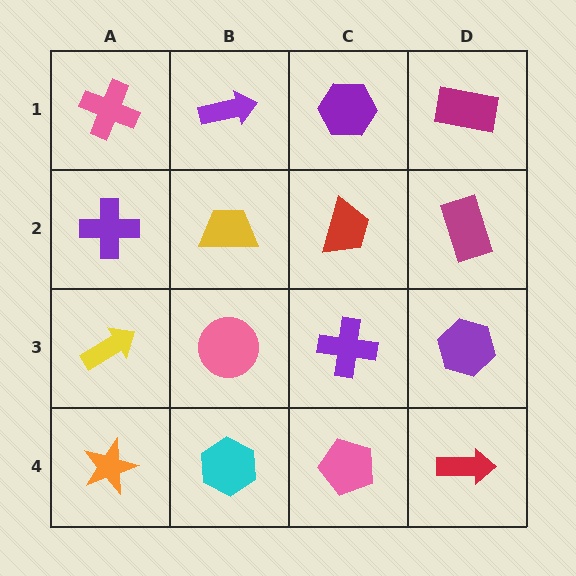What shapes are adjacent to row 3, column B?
A yellow trapezoid (row 2, column B), a cyan hexagon (row 4, column B), a yellow arrow (row 3, column A), a purple cross (row 3, column C).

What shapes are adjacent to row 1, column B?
A yellow trapezoid (row 2, column B), a pink cross (row 1, column A), a purple hexagon (row 1, column C).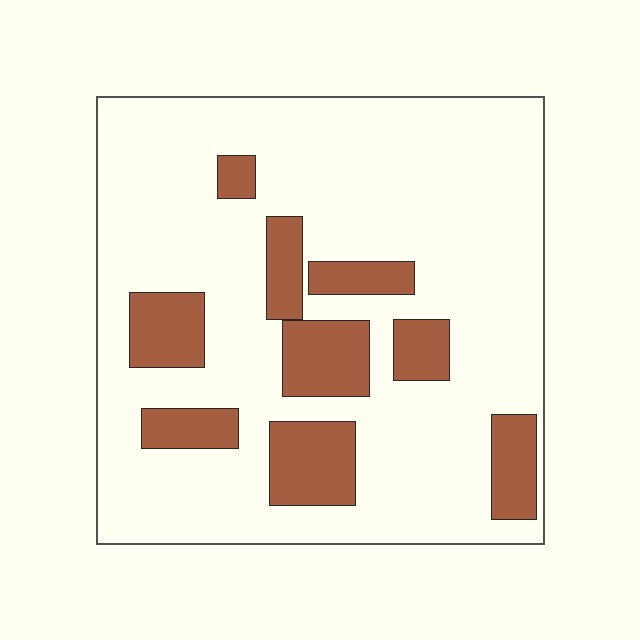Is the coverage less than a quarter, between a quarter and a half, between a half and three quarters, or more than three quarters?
Less than a quarter.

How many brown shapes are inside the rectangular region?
9.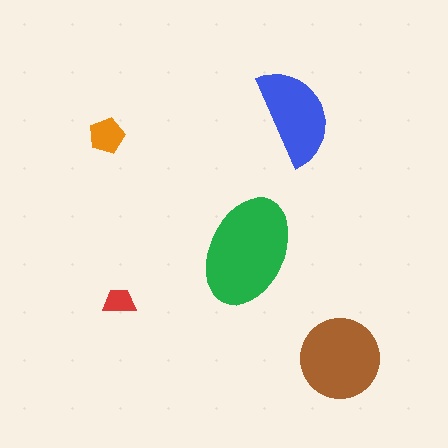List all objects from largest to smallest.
The green ellipse, the brown circle, the blue semicircle, the orange pentagon, the red trapezoid.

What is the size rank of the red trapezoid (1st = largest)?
5th.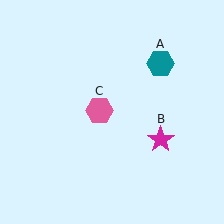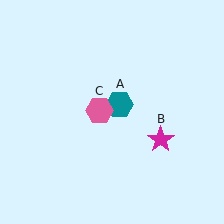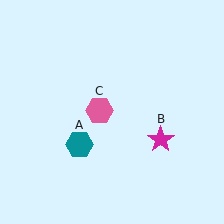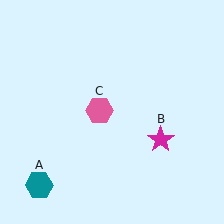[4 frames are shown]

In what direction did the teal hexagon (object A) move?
The teal hexagon (object A) moved down and to the left.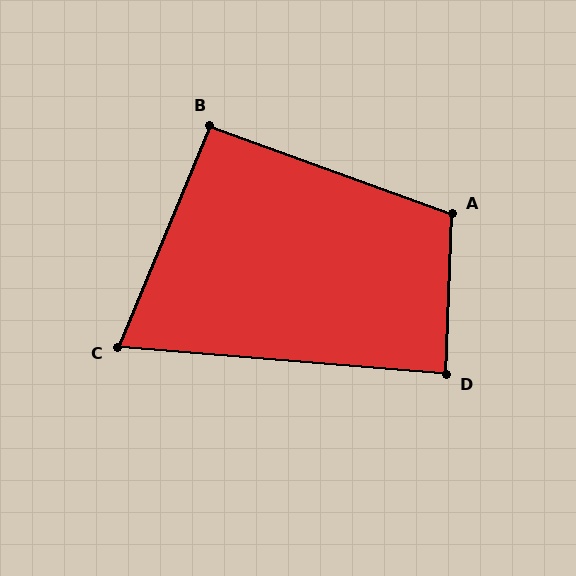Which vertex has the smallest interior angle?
C, at approximately 72 degrees.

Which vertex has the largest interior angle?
A, at approximately 108 degrees.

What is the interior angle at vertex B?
Approximately 93 degrees (approximately right).